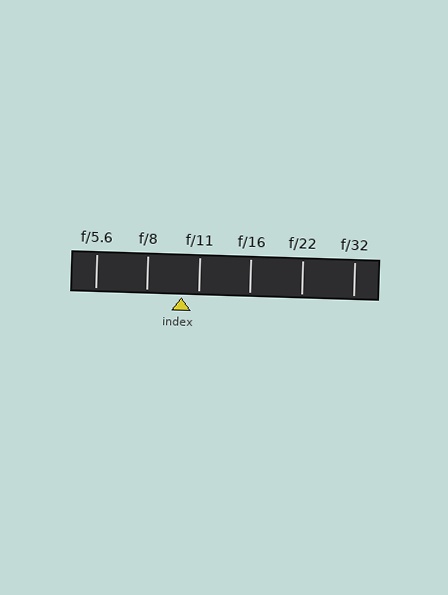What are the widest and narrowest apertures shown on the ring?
The widest aperture shown is f/5.6 and the narrowest is f/32.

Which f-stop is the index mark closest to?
The index mark is closest to f/11.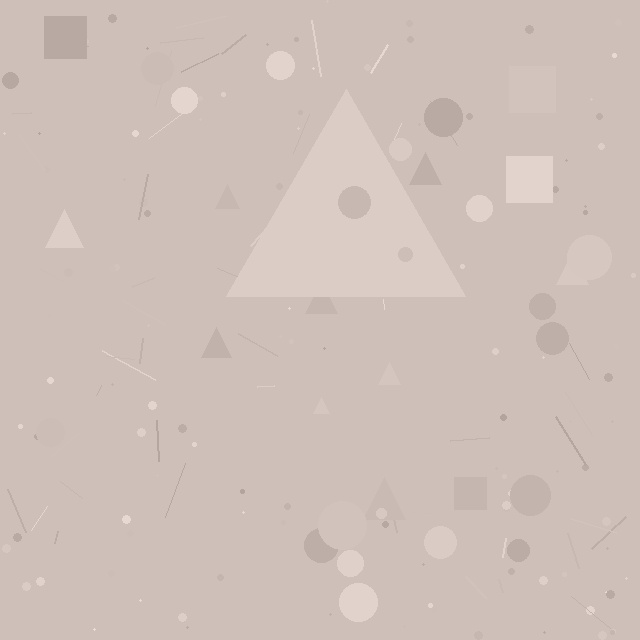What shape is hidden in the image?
A triangle is hidden in the image.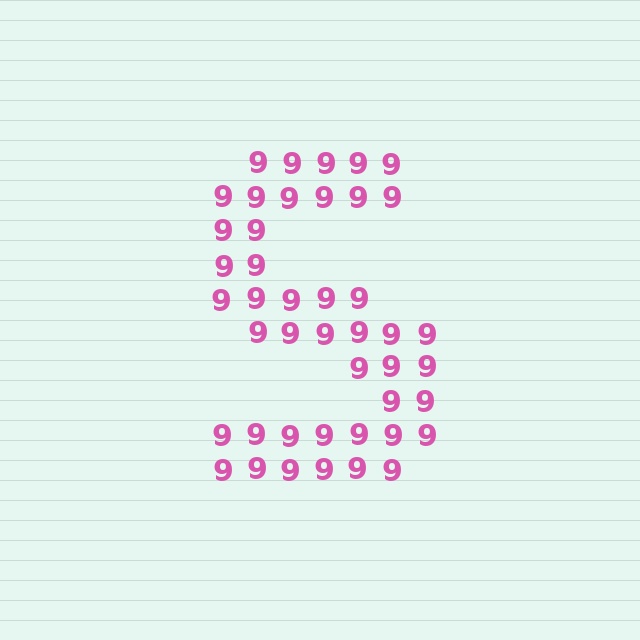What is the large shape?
The large shape is the letter S.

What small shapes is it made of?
It is made of small digit 9's.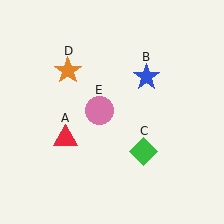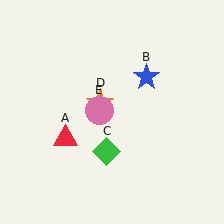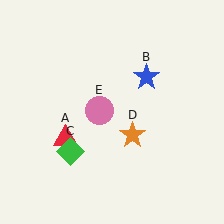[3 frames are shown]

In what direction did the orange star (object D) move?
The orange star (object D) moved down and to the right.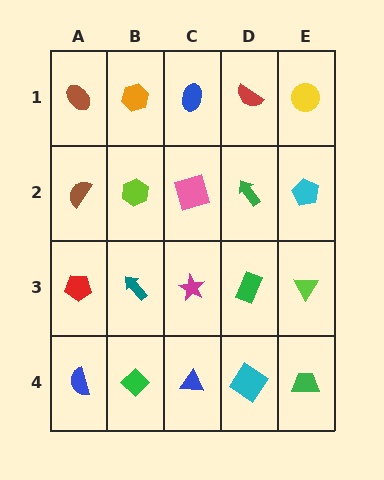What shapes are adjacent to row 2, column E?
A yellow circle (row 1, column E), a lime triangle (row 3, column E), a green arrow (row 2, column D).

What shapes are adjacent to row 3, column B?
A lime hexagon (row 2, column B), a green diamond (row 4, column B), a red pentagon (row 3, column A), a magenta star (row 3, column C).